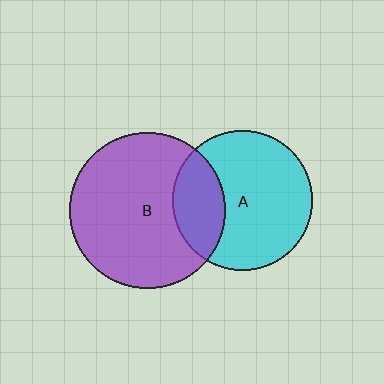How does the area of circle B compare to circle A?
Approximately 1.2 times.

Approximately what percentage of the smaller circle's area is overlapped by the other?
Approximately 25%.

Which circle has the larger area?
Circle B (purple).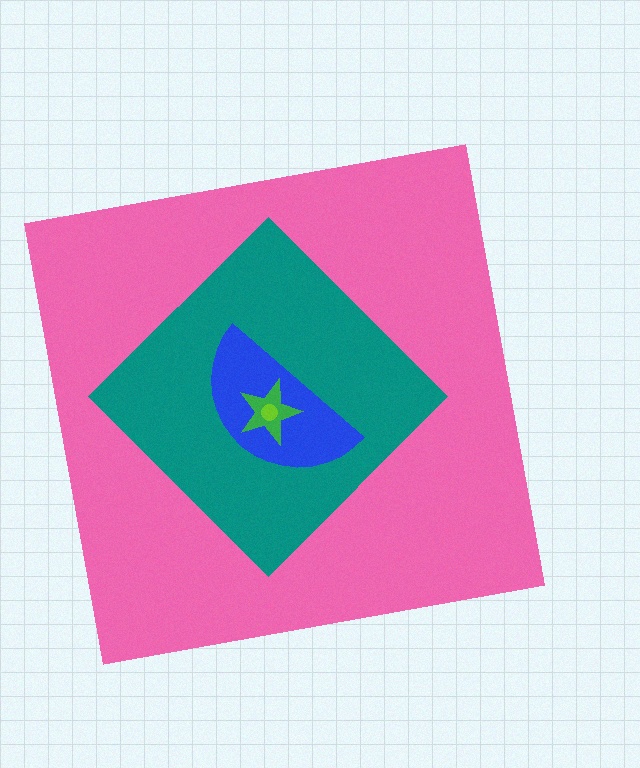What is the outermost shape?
The pink square.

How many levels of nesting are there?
5.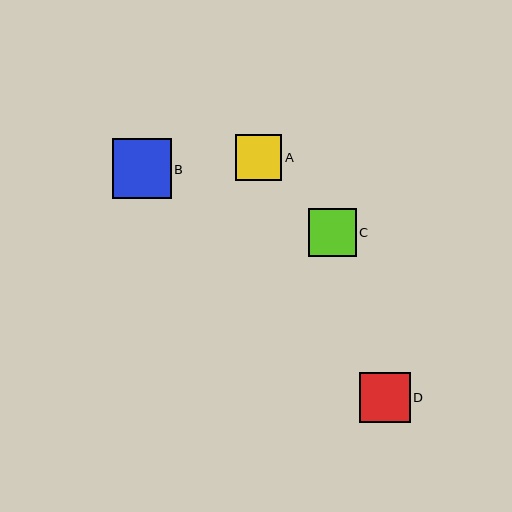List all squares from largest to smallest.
From largest to smallest: B, D, C, A.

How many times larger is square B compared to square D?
Square B is approximately 1.2 times the size of square D.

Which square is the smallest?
Square A is the smallest with a size of approximately 46 pixels.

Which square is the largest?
Square B is the largest with a size of approximately 59 pixels.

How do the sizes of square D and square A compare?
Square D and square A are approximately the same size.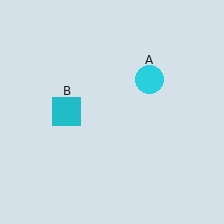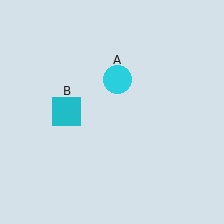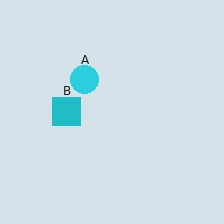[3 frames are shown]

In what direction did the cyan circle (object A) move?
The cyan circle (object A) moved left.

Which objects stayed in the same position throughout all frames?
Cyan square (object B) remained stationary.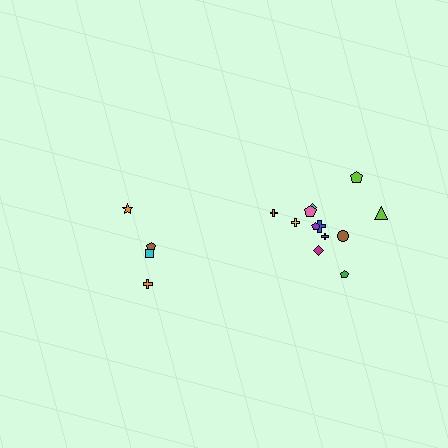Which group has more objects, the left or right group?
The right group.